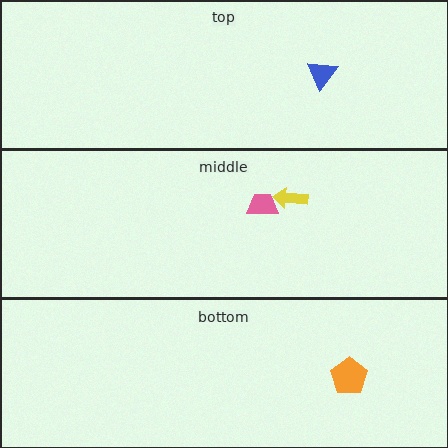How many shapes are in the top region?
1.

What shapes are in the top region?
The blue triangle.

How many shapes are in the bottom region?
1.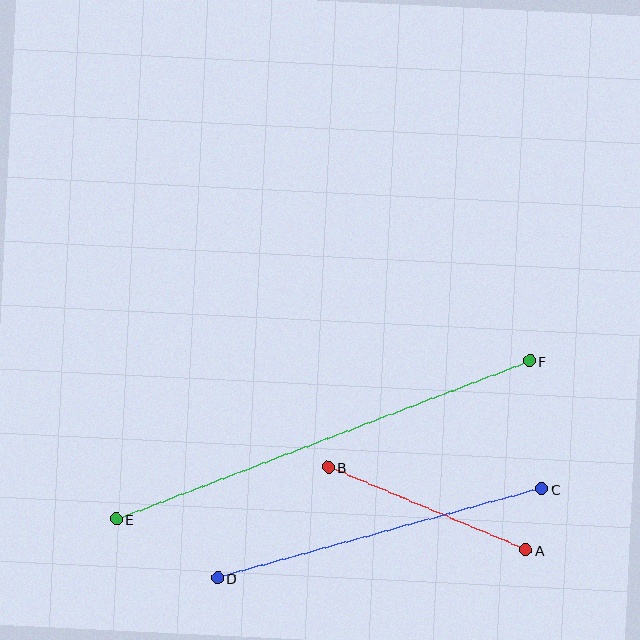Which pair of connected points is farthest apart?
Points E and F are farthest apart.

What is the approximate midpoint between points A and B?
The midpoint is at approximately (427, 509) pixels.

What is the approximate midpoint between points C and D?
The midpoint is at approximately (380, 533) pixels.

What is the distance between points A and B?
The distance is approximately 215 pixels.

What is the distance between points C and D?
The distance is approximately 336 pixels.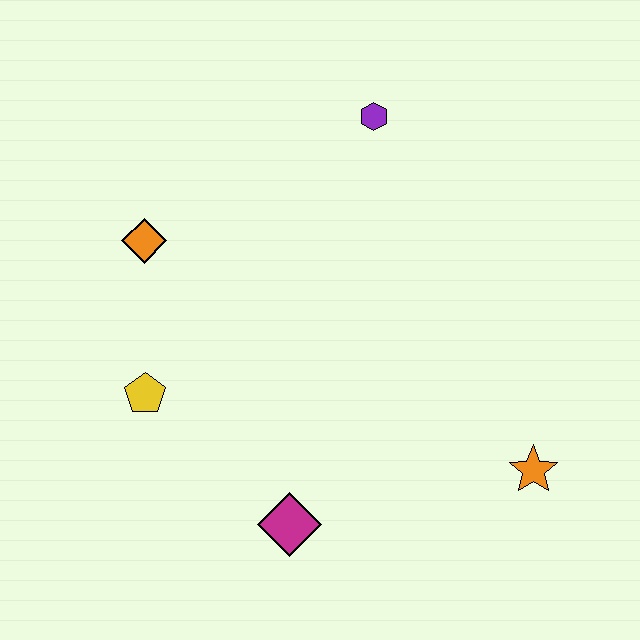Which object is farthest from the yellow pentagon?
The orange star is farthest from the yellow pentagon.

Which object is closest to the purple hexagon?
The orange diamond is closest to the purple hexagon.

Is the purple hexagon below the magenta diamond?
No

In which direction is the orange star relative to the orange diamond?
The orange star is to the right of the orange diamond.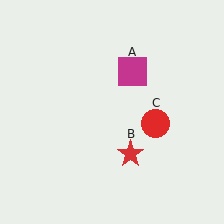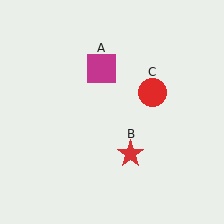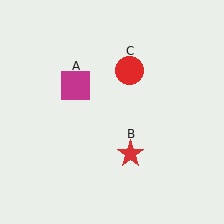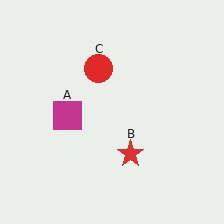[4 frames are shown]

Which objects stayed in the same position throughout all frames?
Red star (object B) remained stationary.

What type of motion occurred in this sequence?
The magenta square (object A), red circle (object C) rotated counterclockwise around the center of the scene.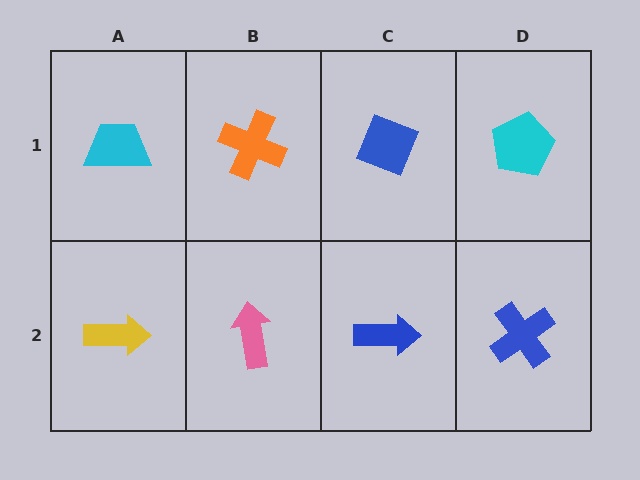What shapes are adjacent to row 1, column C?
A blue arrow (row 2, column C), an orange cross (row 1, column B), a cyan pentagon (row 1, column D).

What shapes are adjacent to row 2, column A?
A cyan trapezoid (row 1, column A), a pink arrow (row 2, column B).